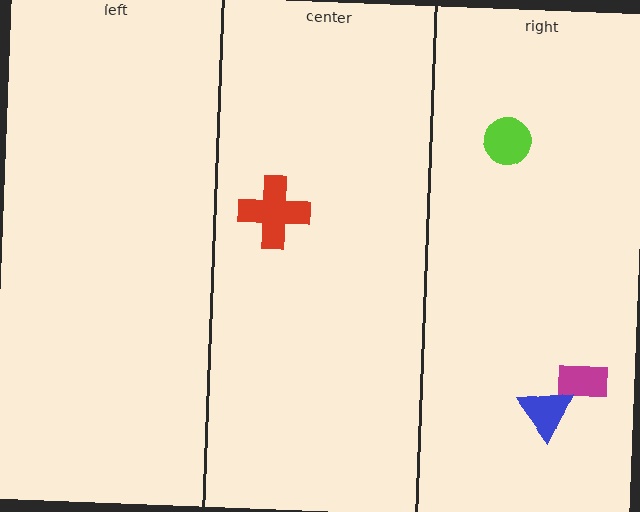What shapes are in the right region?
The magenta rectangle, the lime circle, the blue triangle.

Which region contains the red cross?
The center region.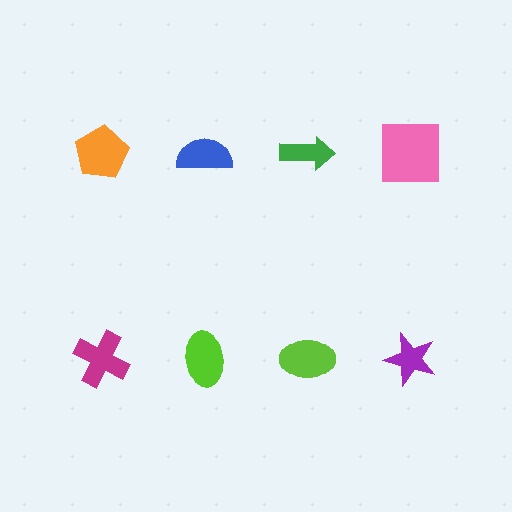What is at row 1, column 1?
An orange pentagon.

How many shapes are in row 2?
4 shapes.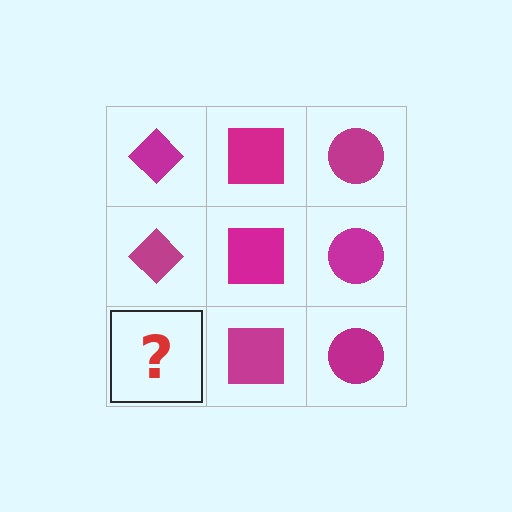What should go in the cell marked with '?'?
The missing cell should contain a magenta diamond.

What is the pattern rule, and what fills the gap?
The rule is that each column has a consistent shape. The gap should be filled with a magenta diamond.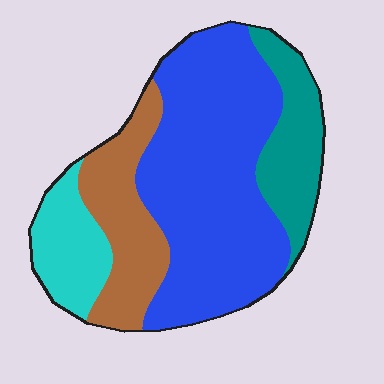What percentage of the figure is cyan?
Cyan takes up less than a sixth of the figure.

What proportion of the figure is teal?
Teal takes up less than a quarter of the figure.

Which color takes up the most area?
Blue, at roughly 50%.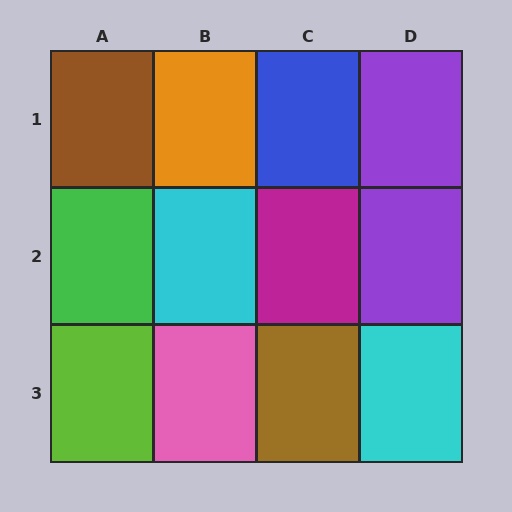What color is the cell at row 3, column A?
Lime.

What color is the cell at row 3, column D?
Cyan.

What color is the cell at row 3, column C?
Brown.